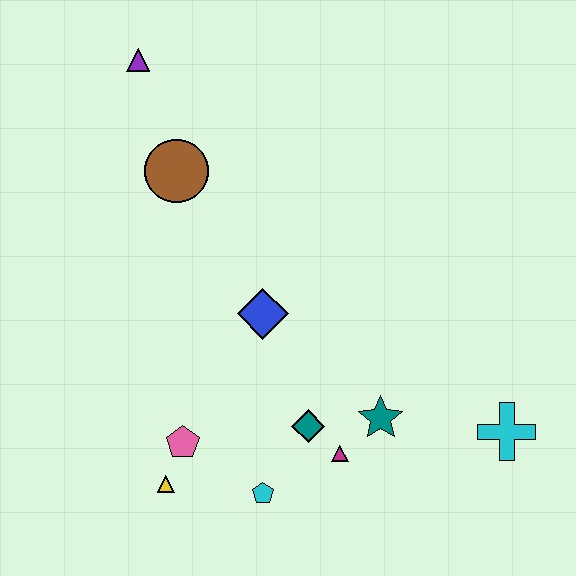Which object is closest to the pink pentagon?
The yellow triangle is closest to the pink pentagon.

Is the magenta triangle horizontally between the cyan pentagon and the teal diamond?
No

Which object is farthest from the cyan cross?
The purple triangle is farthest from the cyan cross.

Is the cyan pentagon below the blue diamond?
Yes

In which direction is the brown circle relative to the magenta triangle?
The brown circle is above the magenta triangle.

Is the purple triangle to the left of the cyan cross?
Yes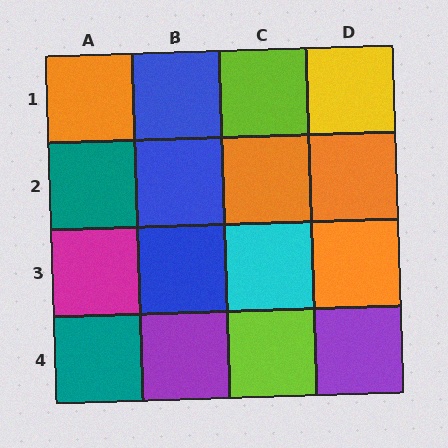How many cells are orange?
4 cells are orange.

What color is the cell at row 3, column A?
Magenta.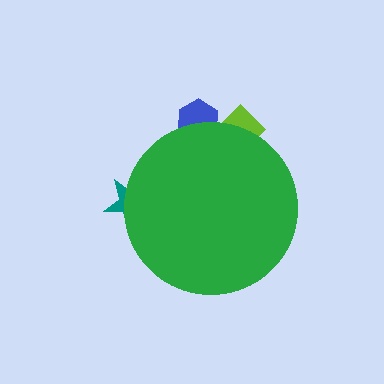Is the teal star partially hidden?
Yes, the teal star is partially hidden behind the green circle.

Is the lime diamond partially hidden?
Yes, the lime diamond is partially hidden behind the green circle.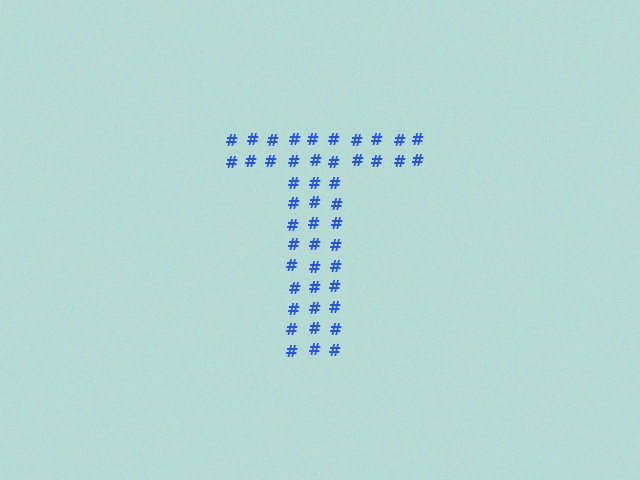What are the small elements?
The small elements are hash symbols.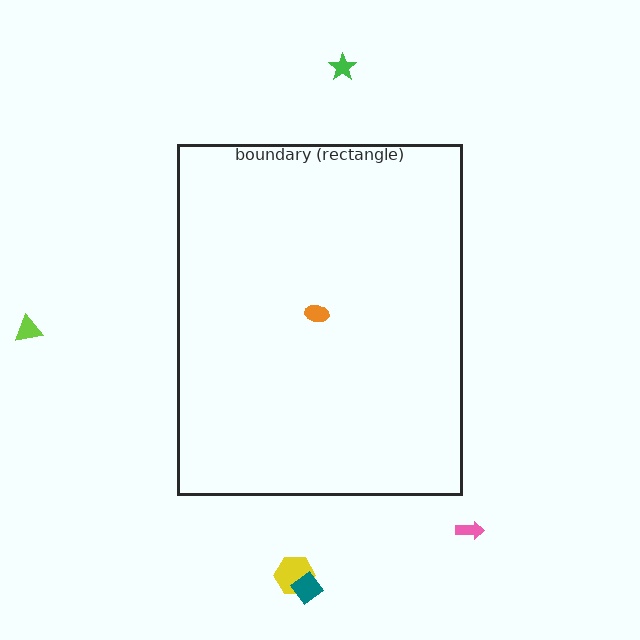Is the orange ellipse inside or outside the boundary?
Inside.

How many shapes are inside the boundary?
1 inside, 5 outside.